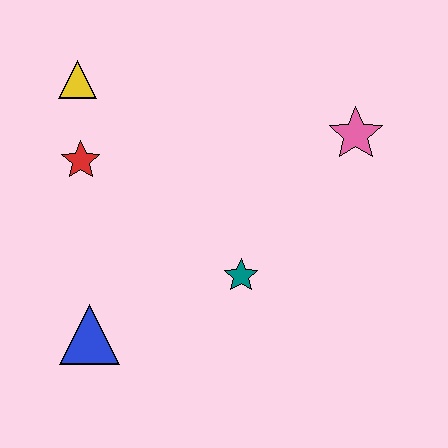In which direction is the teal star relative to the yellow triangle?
The teal star is below the yellow triangle.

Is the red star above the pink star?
No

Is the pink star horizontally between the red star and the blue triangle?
No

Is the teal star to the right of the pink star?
No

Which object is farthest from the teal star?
The yellow triangle is farthest from the teal star.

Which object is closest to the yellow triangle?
The red star is closest to the yellow triangle.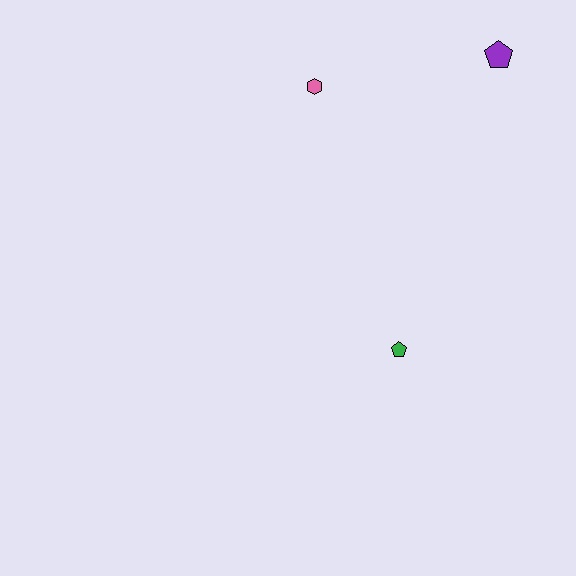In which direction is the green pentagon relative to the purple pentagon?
The green pentagon is below the purple pentagon.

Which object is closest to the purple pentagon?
The pink hexagon is closest to the purple pentagon.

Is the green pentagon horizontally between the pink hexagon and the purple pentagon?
Yes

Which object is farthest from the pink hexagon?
The green pentagon is farthest from the pink hexagon.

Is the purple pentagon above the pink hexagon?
Yes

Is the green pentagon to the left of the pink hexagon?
No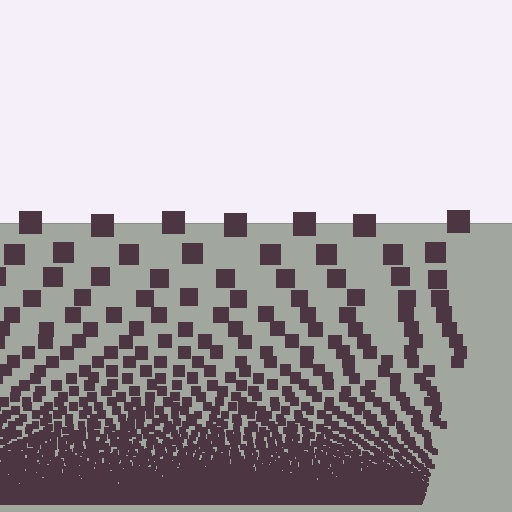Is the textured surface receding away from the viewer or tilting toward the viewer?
The surface appears to tilt toward the viewer. Texture elements get larger and sparser toward the top.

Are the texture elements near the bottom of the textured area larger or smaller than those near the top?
Smaller. The gradient is inverted — elements near the bottom are smaller and denser.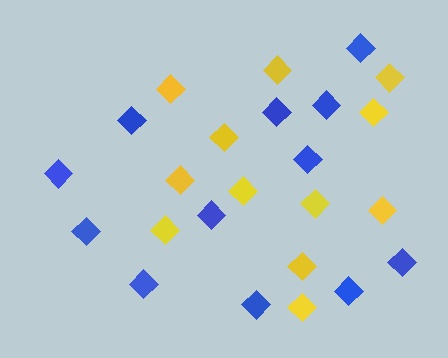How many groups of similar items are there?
There are 2 groups: one group of blue diamonds (12) and one group of yellow diamonds (12).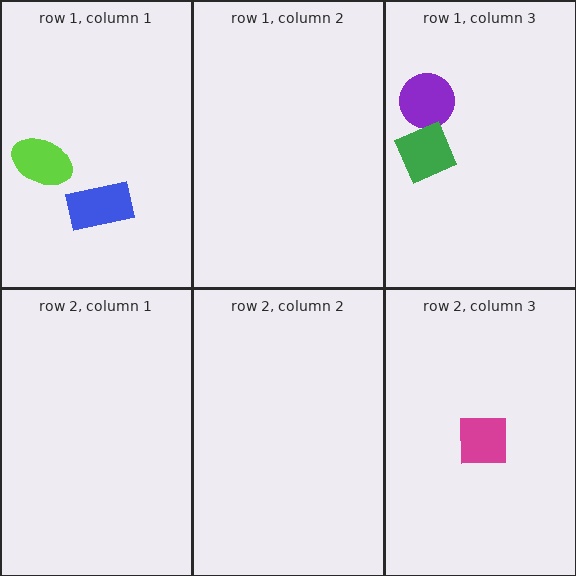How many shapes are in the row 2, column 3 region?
1.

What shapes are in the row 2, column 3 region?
The magenta square.